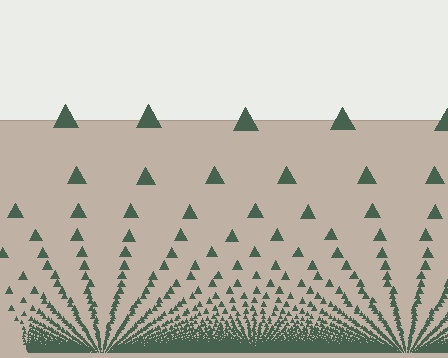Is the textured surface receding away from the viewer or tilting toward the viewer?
The surface appears to tilt toward the viewer. Texture elements get larger and sparser toward the top.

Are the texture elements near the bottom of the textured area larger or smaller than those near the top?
Smaller. The gradient is inverted — elements near the bottom are smaller and denser.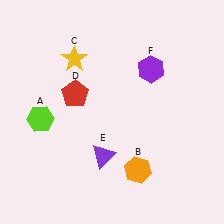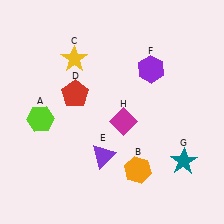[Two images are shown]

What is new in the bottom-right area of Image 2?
A magenta diamond (H) was added in the bottom-right area of Image 2.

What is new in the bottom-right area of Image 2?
A teal star (G) was added in the bottom-right area of Image 2.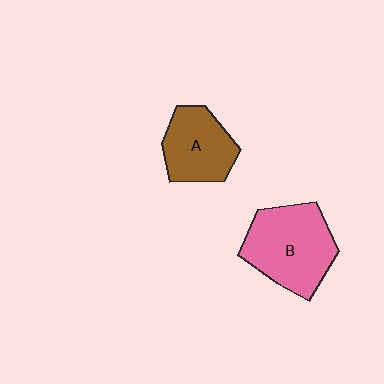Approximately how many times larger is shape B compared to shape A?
Approximately 1.4 times.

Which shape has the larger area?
Shape B (pink).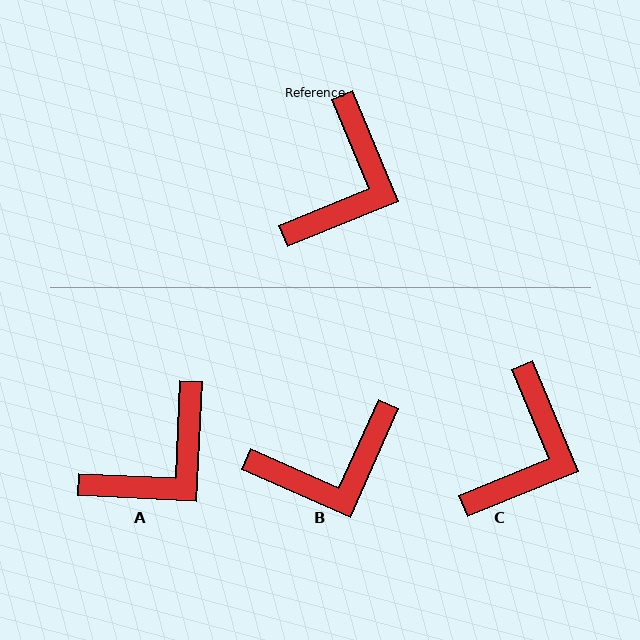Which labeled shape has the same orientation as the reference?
C.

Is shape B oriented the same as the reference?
No, it is off by about 46 degrees.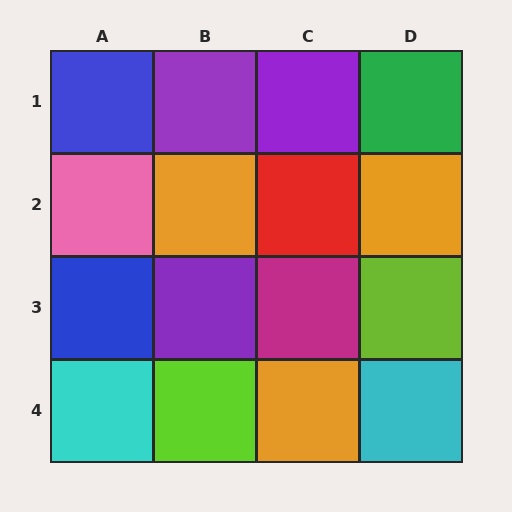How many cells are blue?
2 cells are blue.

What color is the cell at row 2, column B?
Orange.